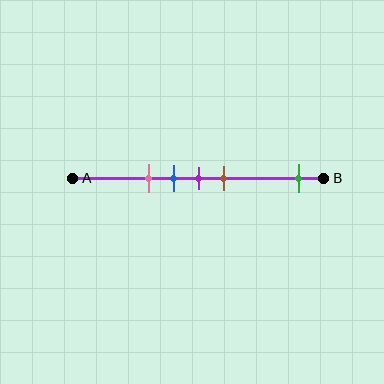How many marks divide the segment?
There are 5 marks dividing the segment.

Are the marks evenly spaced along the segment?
No, the marks are not evenly spaced.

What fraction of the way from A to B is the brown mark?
The brown mark is approximately 60% (0.6) of the way from A to B.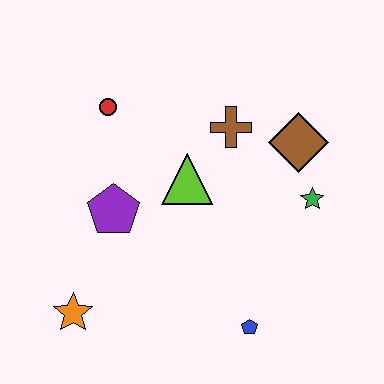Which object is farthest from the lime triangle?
The orange star is farthest from the lime triangle.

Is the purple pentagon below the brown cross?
Yes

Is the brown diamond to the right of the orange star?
Yes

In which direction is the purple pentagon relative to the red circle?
The purple pentagon is below the red circle.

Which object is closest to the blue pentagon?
The green star is closest to the blue pentagon.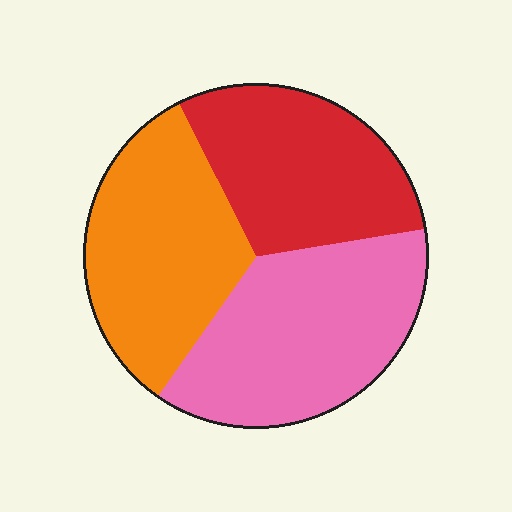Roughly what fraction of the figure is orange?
Orange covers about 35% of the figure.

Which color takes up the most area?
Pink, at roughly 35%.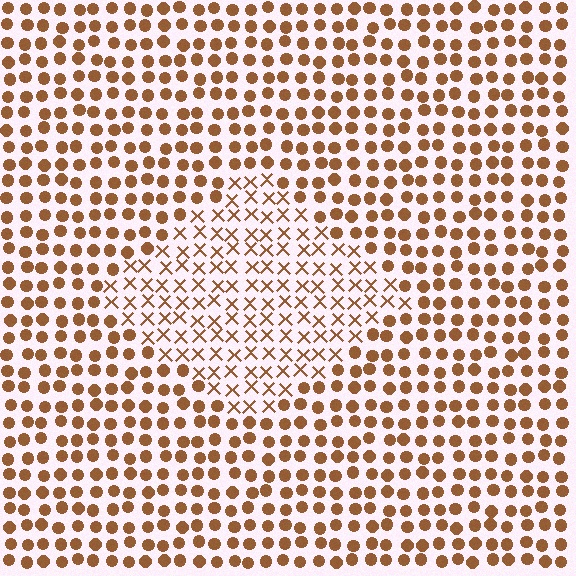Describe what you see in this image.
The image is filled with small brown elements arranged in a uniform grid. A diamond-shaped region contains X marks, while the surrounding area contains circles. The boundary is defined purely by the change in element shape.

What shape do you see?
I see a diamond.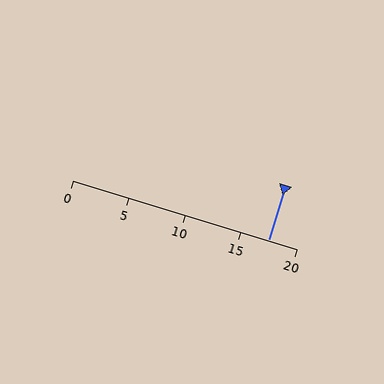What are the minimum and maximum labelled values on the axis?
The axis runs from 0 to 20.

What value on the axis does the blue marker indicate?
The marker indicates approximately 17.5.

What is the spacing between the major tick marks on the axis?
The major ticks are spaced 5 apart.